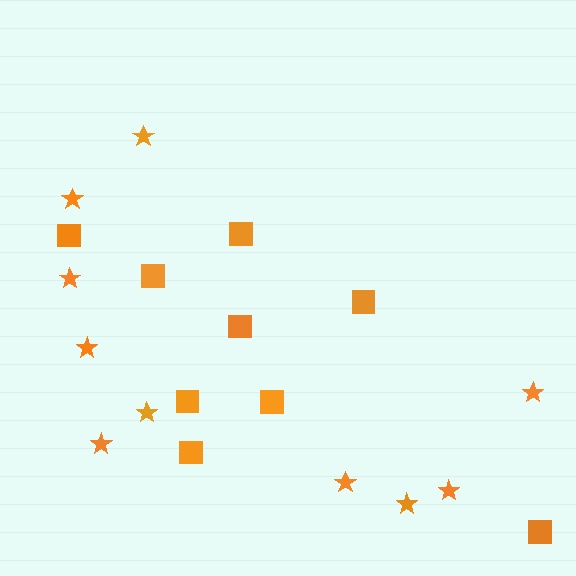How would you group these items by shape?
There are 2 groups: one group of squares (9) and one group of stars (10).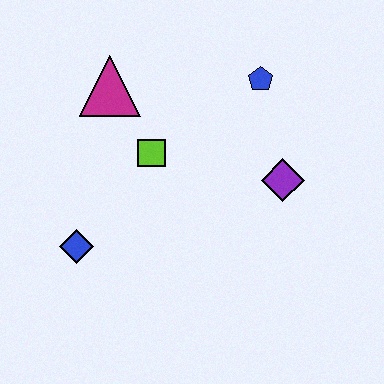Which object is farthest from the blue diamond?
The blue pentagon is farthest from the blue diamond.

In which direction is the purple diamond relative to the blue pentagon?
The purple diamond is below the blue pentagon.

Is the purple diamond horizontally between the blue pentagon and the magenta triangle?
No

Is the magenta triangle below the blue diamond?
No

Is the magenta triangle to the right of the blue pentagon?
No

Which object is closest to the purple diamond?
The blue pentagon is closest to the purple diamond.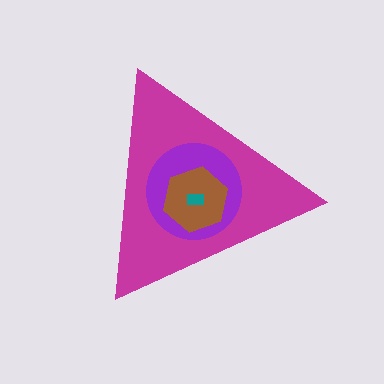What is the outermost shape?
The magenta triangle.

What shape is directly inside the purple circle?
The brown hexagon.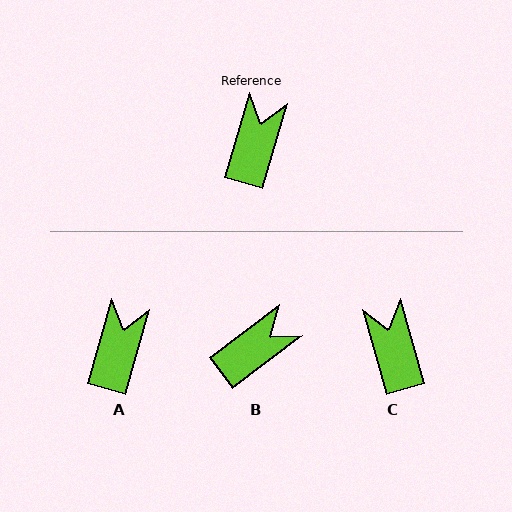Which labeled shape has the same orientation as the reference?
A.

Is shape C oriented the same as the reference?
No, it is off by about 32 degrees.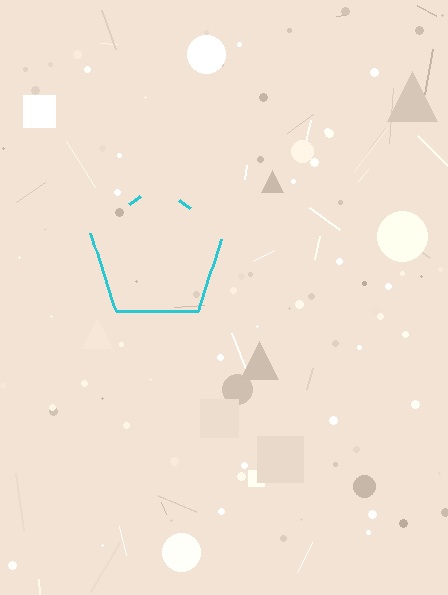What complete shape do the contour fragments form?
The contour fragments form a pentagon.